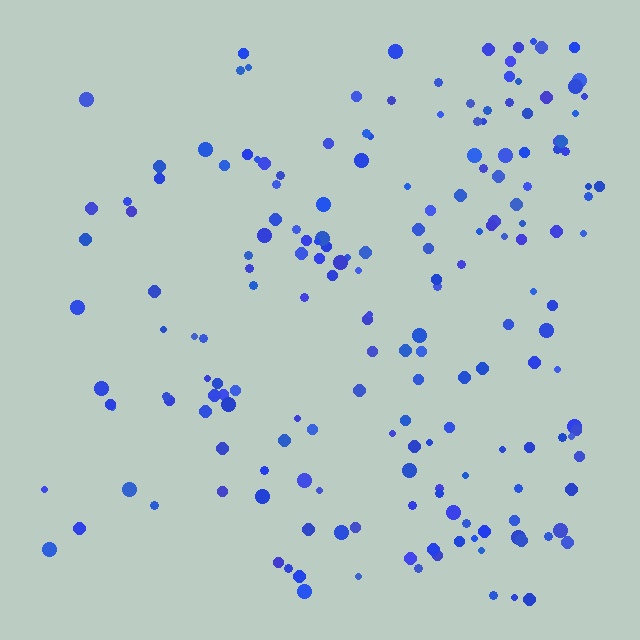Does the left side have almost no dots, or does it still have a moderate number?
Still a moderate number, just noticeably fewer than the right.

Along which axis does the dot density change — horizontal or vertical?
Horizontal.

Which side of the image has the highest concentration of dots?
The right.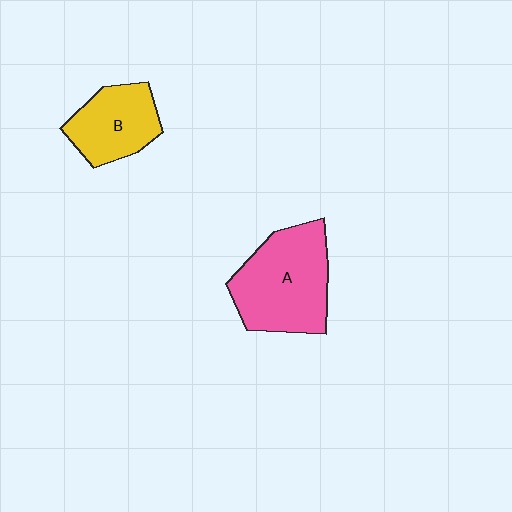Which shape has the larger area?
Shape A (pink).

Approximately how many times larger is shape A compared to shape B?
Approximately 1.5 times.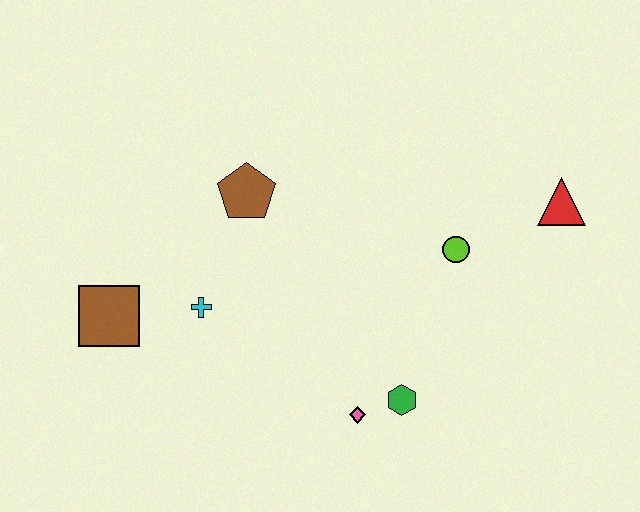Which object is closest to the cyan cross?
The brown square is closest to the cyan cross.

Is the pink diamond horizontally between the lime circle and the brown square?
Yes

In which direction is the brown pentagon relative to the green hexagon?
The brown pentagon is above the green hexagon.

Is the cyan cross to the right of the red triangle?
No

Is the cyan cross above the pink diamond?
Yes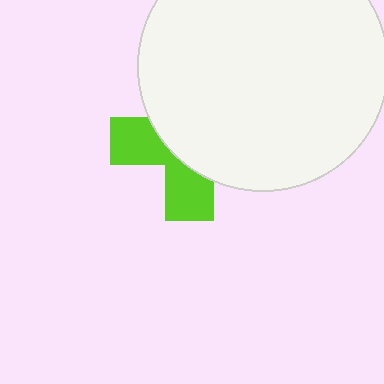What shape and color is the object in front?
The object in front is a white circle.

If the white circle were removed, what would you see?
You would see the complete lime cross.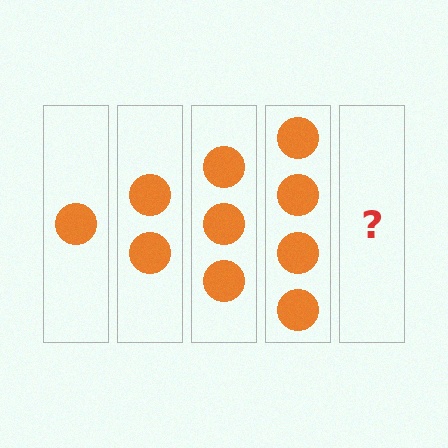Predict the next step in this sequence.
The next step is 5 circles.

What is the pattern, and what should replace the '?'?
The pattern is that each step adds one more circle. The '?' should be 5 circles.